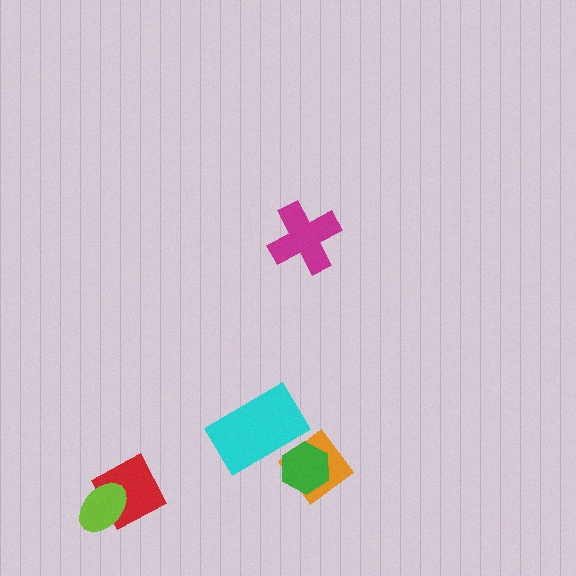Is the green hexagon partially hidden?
Yes, it is partially covered by another shape.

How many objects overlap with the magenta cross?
0 objects overlap with the magenta cross.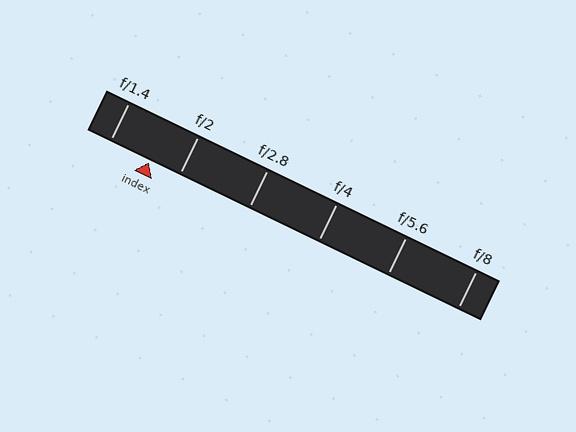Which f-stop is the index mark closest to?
The index mark is closest to f/2.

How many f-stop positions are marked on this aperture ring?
There are 6 f-stop positions marked.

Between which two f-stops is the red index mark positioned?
The index mark is between f/1.4 and f/2.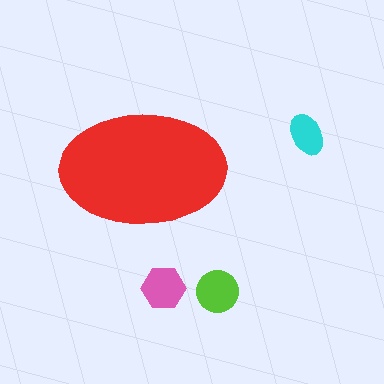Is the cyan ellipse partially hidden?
No, the cyan ellipse is fully visible.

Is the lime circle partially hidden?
No, the lime circle is fully visible.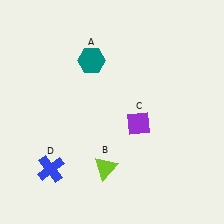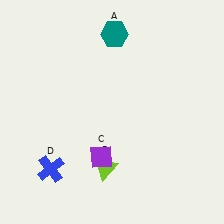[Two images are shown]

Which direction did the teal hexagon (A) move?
The teal hexagon (A) moved up.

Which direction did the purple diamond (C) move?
The purple diamond (C) moved left.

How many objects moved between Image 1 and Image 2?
2 objects moved between the two images.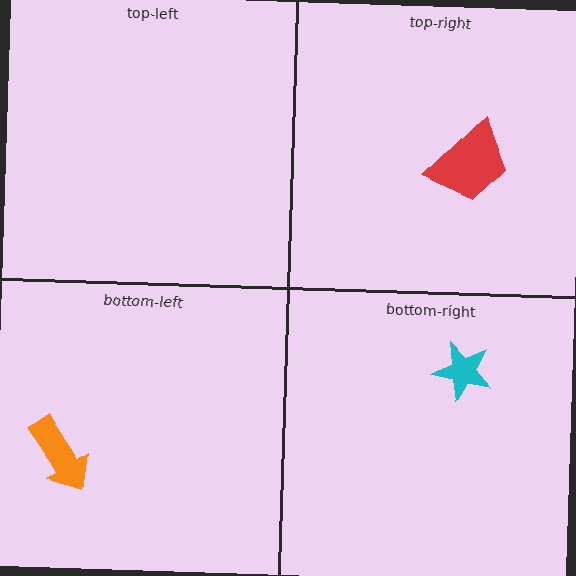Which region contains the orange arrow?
The bottom-left region.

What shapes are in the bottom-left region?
The orange arrow.